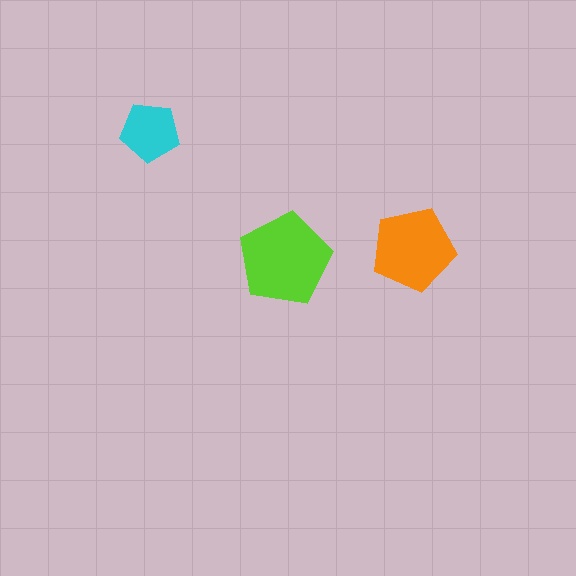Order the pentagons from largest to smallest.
the lime one, the orange one, the cyan one.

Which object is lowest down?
The lime pentagon is bottommost.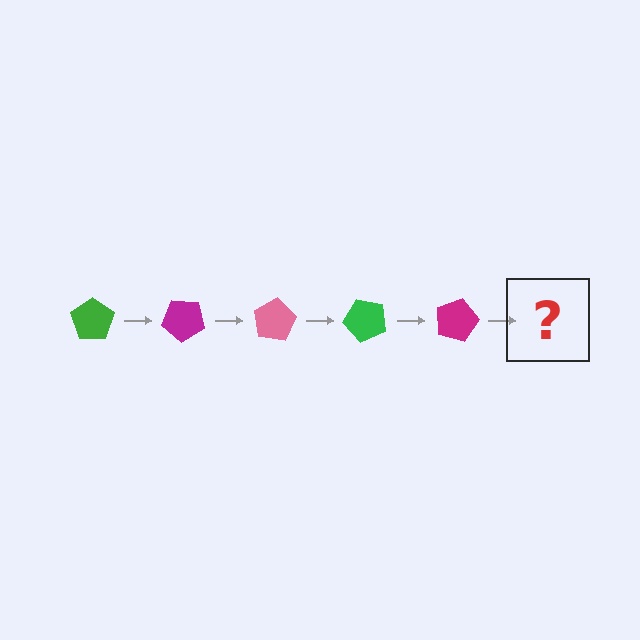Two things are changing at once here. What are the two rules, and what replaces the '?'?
The two rules are that it rotates 40 degrees each step and the color cycles through green, magenta, and pink. The '?' should be a pink pentagon, rotated 200 degrees from the start.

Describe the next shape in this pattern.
It should be a pink pentagon, rotated 200 degrees from the start.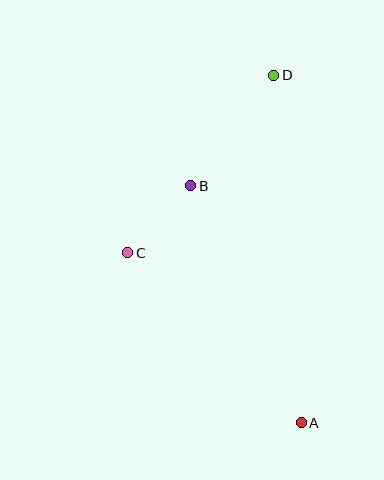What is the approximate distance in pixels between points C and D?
The distance between C and D is approximately 230 pixels.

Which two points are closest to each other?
Points B and C are closest to each other.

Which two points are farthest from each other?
Points A and D are farthest from each other.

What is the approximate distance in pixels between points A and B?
The distance between A and B is approximately 261 pixels.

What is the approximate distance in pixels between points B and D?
The distance between B and D is approximately 138 pixels.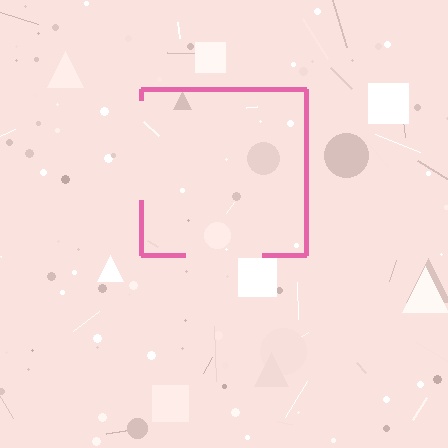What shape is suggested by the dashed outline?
The dashed outline suggests a square.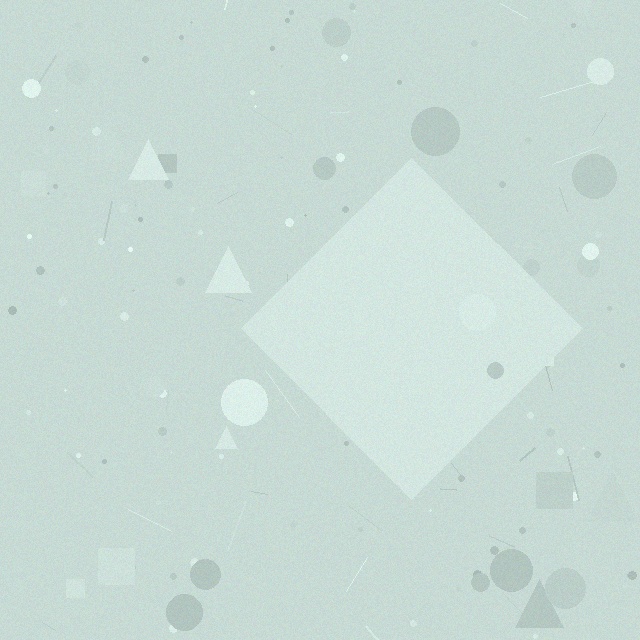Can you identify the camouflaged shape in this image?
The camouflaged shape is a diamond.